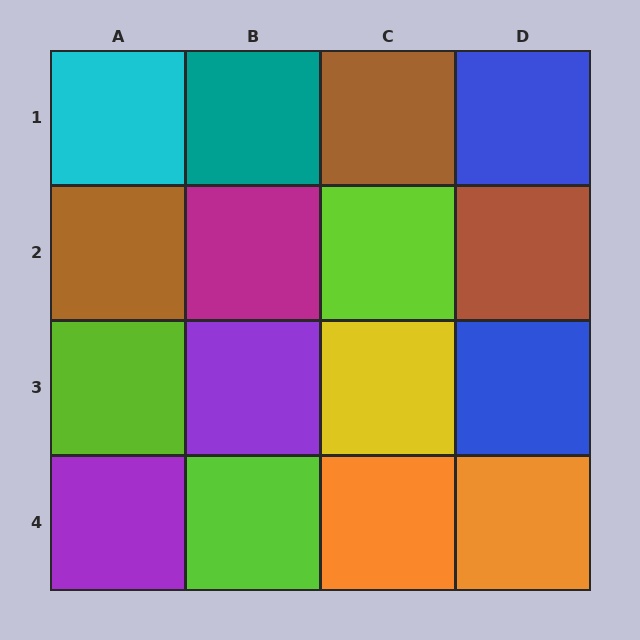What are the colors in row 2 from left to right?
Brown, magenta, lime, brown.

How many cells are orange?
2 cells are orange.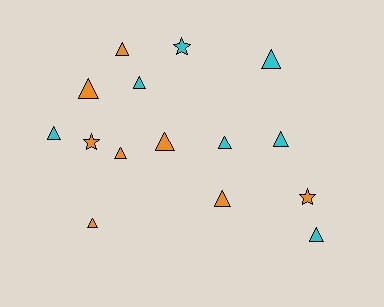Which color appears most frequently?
Orange, with 8 objects.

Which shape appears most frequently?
Triangle, with 12 objects.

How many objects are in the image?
There are 15 objects.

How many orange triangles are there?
There are 6 orange triangles.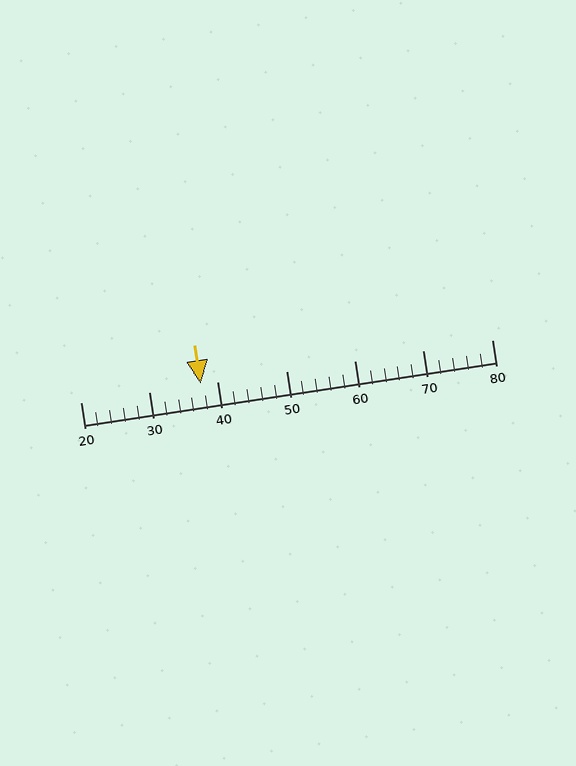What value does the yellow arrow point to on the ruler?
The yellow arrow points to approximately 38.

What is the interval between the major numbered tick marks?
The major tick marks are spaced 10 units apart.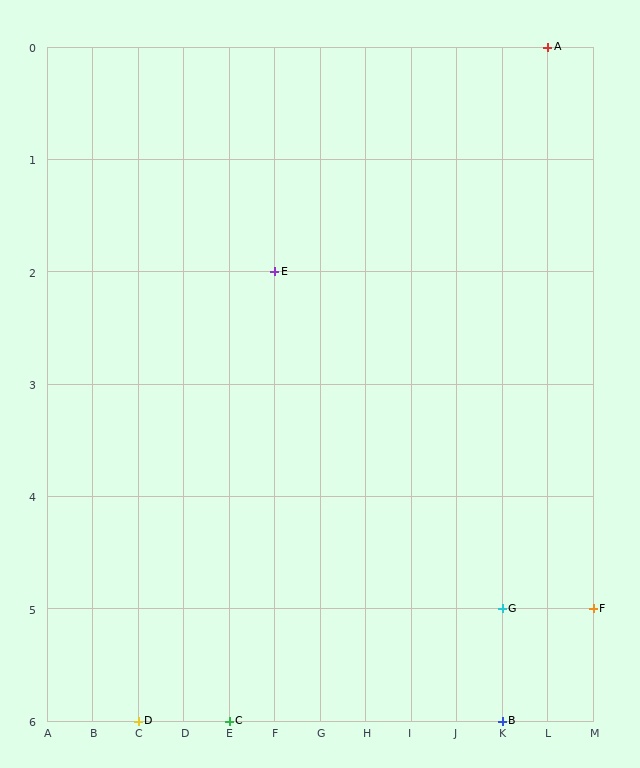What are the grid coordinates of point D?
Point D is at grid coordinates (C, 6).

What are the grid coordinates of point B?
Point B is at grid coordinates (K, 6).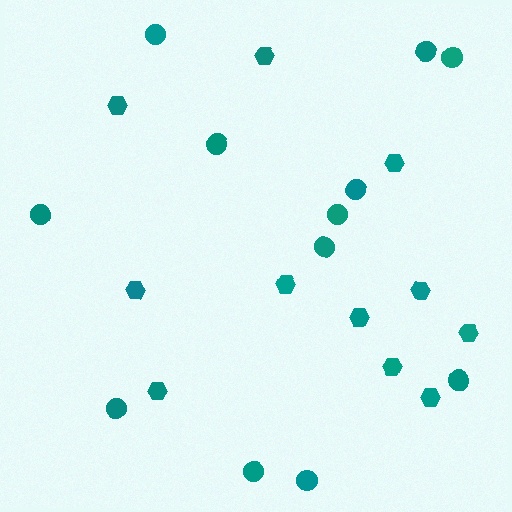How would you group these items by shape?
There are 2 groups: one group of hexagons (11) and one group of circles (12).